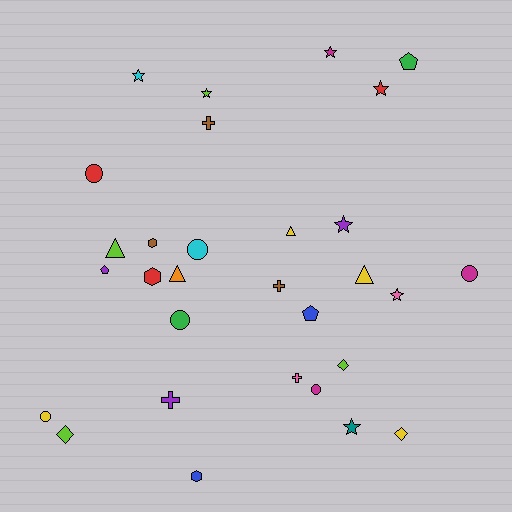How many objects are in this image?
There are 30 objects.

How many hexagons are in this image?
There are 3 hexagons.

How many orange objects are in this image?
There is 1 orange object.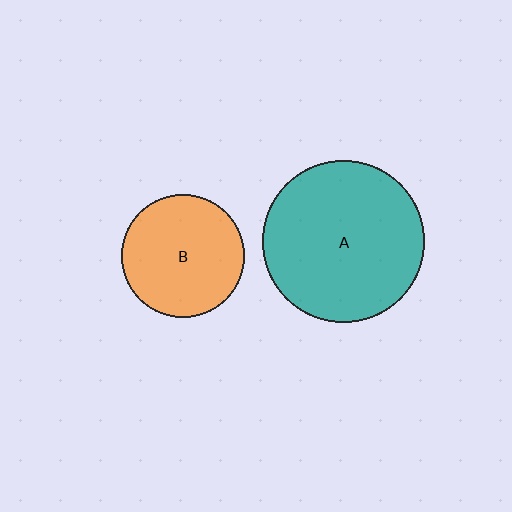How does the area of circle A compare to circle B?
Approximately 1.7 times.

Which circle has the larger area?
Circle A (teal).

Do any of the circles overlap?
No, none of the circles overlap.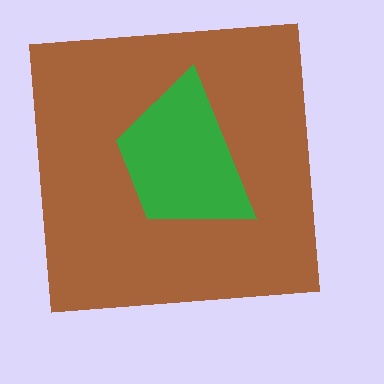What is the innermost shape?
The green trapezoid.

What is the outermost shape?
The brown square.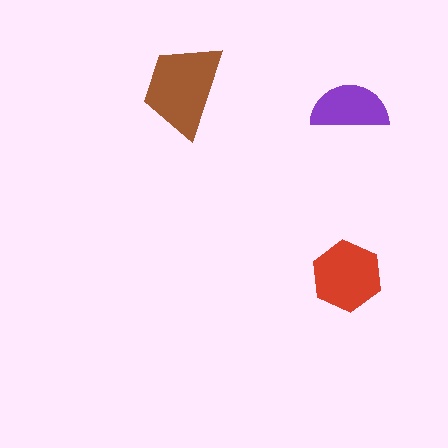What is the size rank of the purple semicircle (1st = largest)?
3rd.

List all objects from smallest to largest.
The purple semicircle, the red hexagon, the brown trapezoid.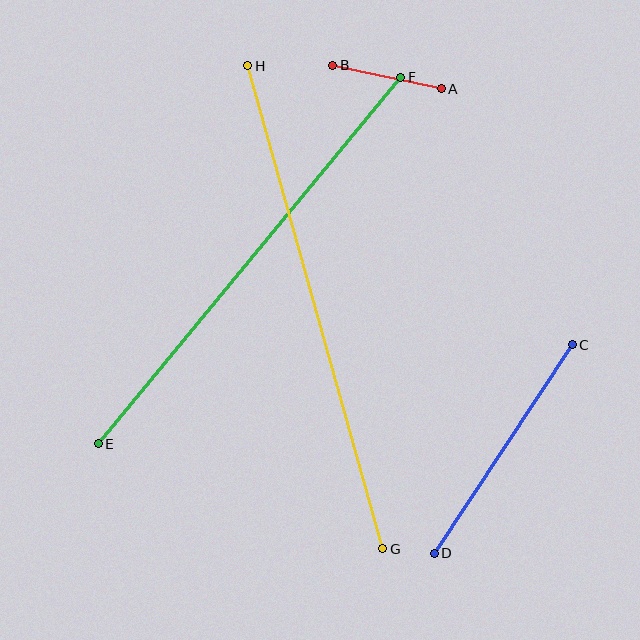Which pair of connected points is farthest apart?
Points G and H are farthest apart.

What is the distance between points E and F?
The distance is approximately 476 pixels.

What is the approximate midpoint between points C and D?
The midpoint is at approximately (503, 449) pixels.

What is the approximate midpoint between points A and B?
The midpoint is at approximately (387, 77) pixels.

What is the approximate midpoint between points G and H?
The midpoint is at approximately (315, 307) pixels.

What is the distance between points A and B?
The distance is approximately 111 pixels.